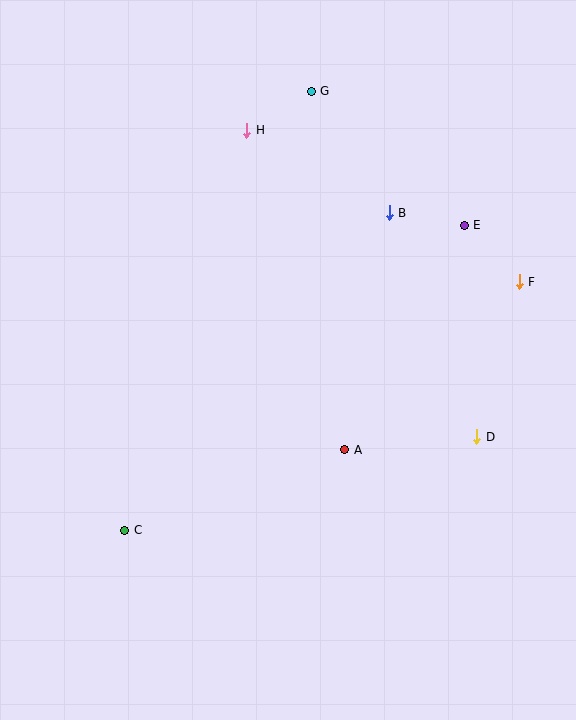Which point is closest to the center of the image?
Point A at (345, 450) is closest to the center.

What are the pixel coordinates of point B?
Point B is at (389, 213).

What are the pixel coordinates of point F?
Point F is at (519, 282).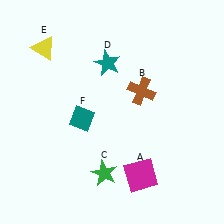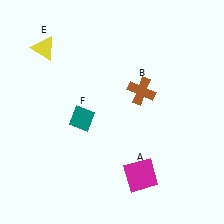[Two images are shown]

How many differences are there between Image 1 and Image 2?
There are 2 differences between the two images.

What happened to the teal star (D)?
The teal star (D) was removed in Image 2. It was in the top-left area of Image 1.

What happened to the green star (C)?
The green star (C) was removed in Image 2. It was in the bottom-left area of Image 1.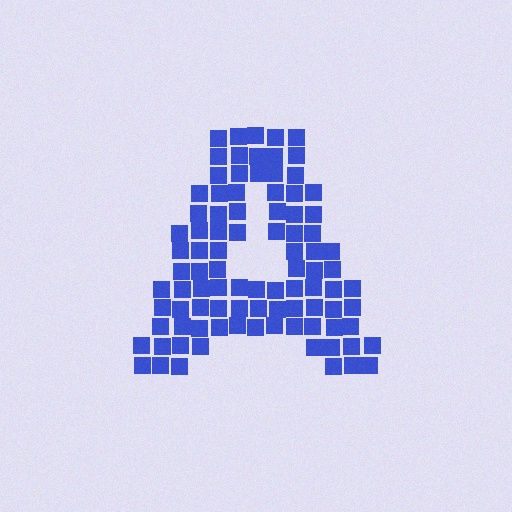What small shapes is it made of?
It is made of small squares.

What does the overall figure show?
The overall figure shows the letter A.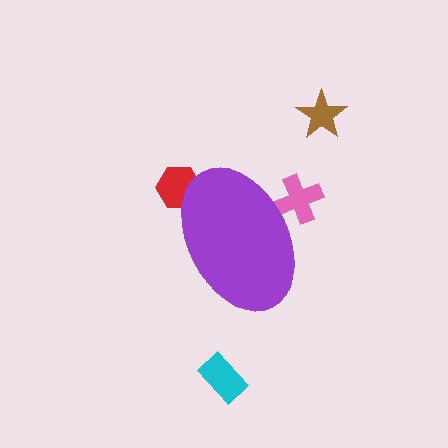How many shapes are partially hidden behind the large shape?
2 shapes are partially hidden.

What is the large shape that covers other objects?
A purple ellipse.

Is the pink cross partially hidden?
Yes, the pink cross is partially hidden behind the purple ellipse.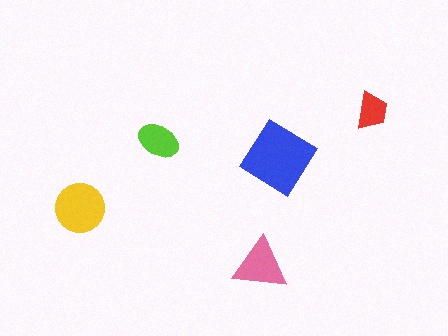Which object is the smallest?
The red trapezoid.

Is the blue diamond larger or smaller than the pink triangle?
Larger.